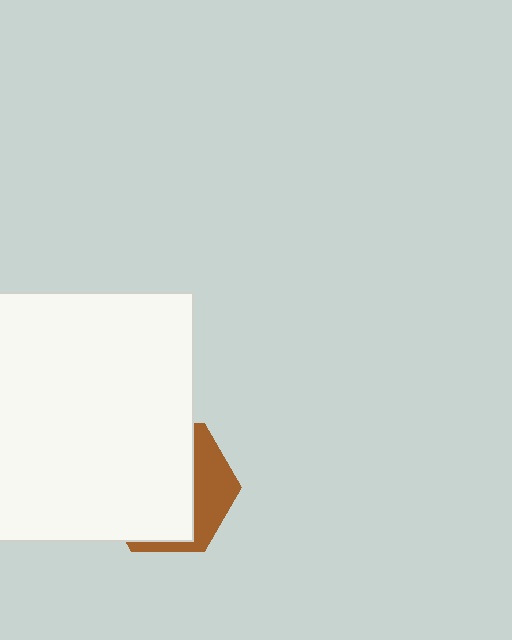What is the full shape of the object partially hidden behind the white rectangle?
The partially hidden object is a brown hexagon.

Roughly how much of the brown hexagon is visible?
A small part of it is visible (roughly 32%).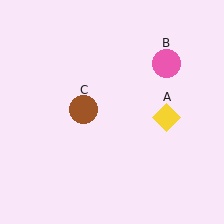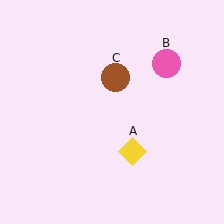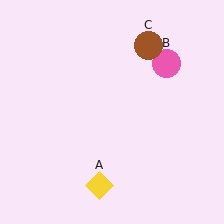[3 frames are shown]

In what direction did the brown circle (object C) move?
The brown circle (object C) moved up and to the right.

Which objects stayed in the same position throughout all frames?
Pink circle (object B) remained stationary.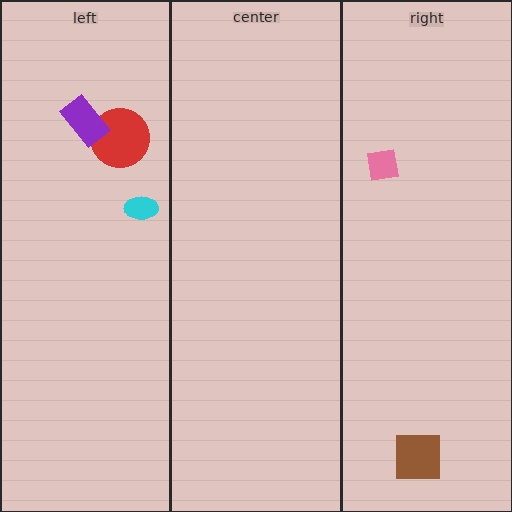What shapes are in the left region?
The red circle, the cyan ellipse, the purple rectangle.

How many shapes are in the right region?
2.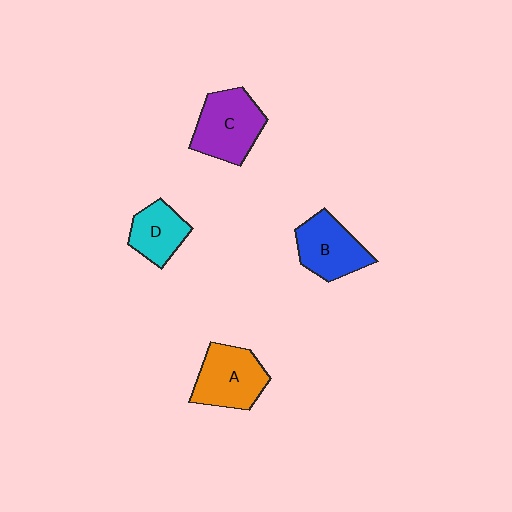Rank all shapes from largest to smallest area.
From largest to smallest: C (purple), A (orange), B (blue), D (cyan).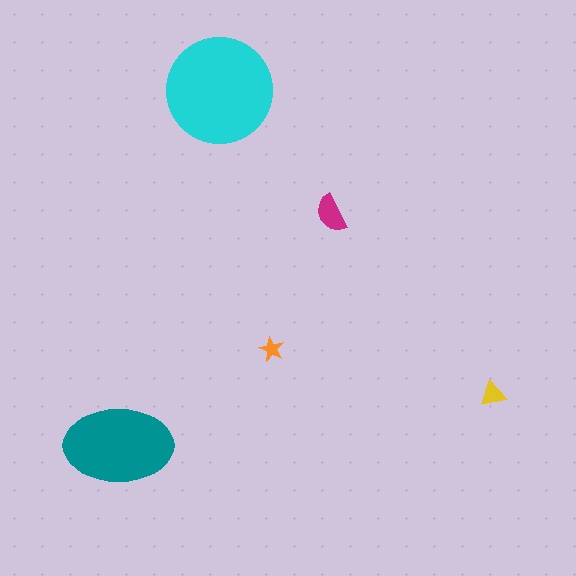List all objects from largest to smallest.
The cyan circle, the teal ellipse, the magenta semicircle, the yellow triangle, the orange star.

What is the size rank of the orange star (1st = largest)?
5th.